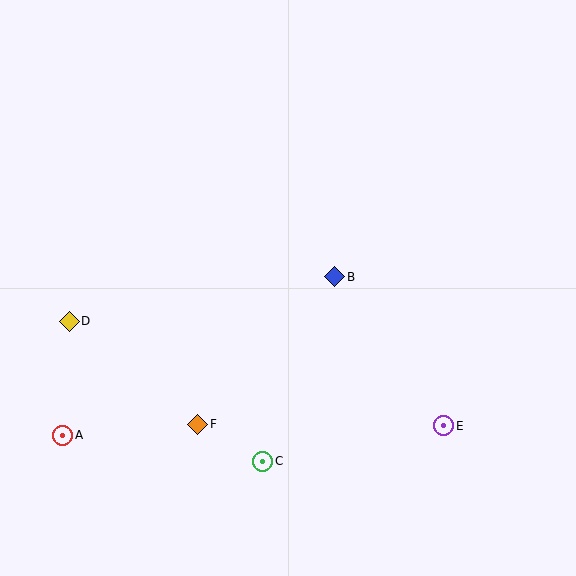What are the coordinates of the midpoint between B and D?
The midpoint between B and D is at (202, 299).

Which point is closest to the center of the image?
Point B at (335, 277) is closest to the center.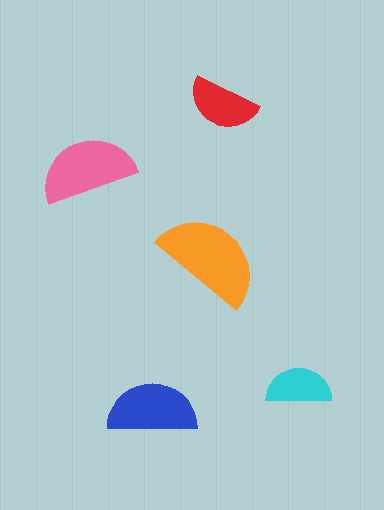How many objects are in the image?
There are 5 objects in the image.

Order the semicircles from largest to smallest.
the orange one, the pink one, the blue one, the red one, the cyan one.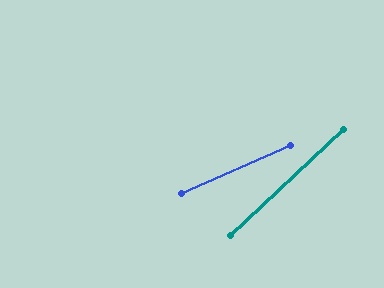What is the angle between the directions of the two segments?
Approximately 19 degrees.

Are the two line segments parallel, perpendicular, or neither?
Neither parallel nor perpendicular — they differ by about 19°.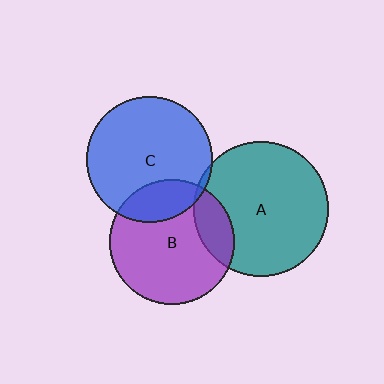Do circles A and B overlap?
Yes.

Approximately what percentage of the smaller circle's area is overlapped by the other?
Approximately 15%.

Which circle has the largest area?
Circle A (teal).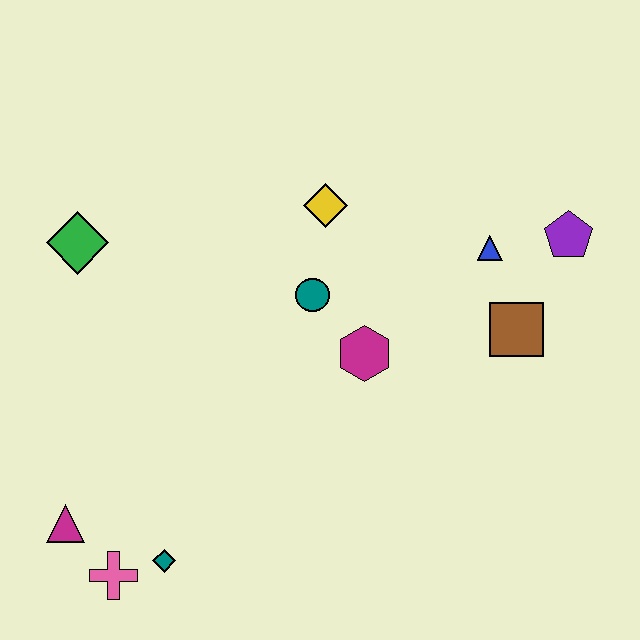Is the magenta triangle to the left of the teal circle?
Yes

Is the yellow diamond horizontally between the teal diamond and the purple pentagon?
Yes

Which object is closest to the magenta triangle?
The pink cross is closest to the magenta triangle.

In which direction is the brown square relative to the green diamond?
The brown square is to the right of the green diamond.